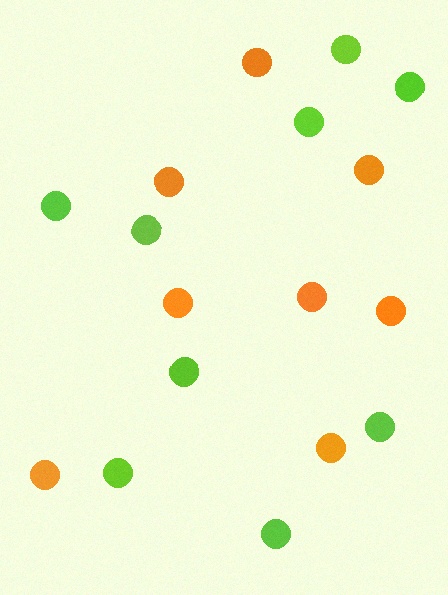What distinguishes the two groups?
There are 2 groups: one group of orange circles (8) and one group of lime circles (9).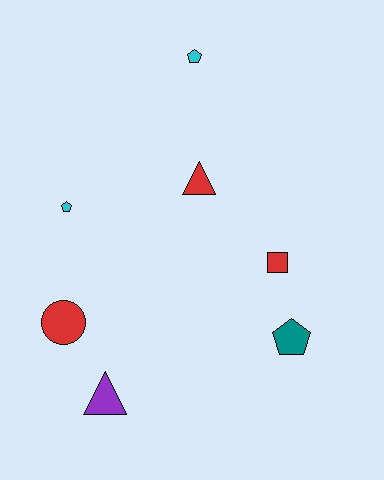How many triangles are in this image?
There are 2 triangles.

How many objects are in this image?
There are 7 objects.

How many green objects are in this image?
There are no green objects.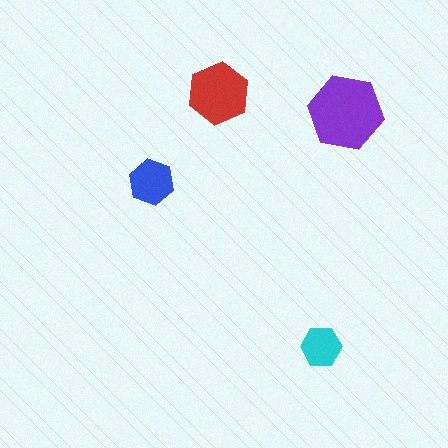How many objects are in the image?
There are 4 objects in the image.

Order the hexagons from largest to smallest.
the purple one, the red one, the blue one, the cyan one.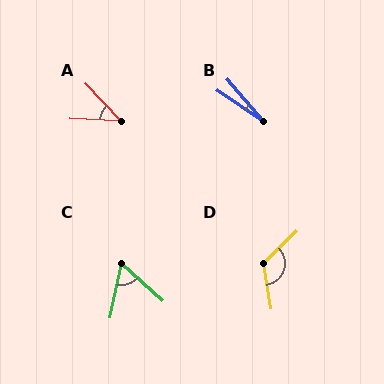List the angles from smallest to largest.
B (15°), A (43°), C (60°), D (125°).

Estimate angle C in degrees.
Approximately 60 degrees.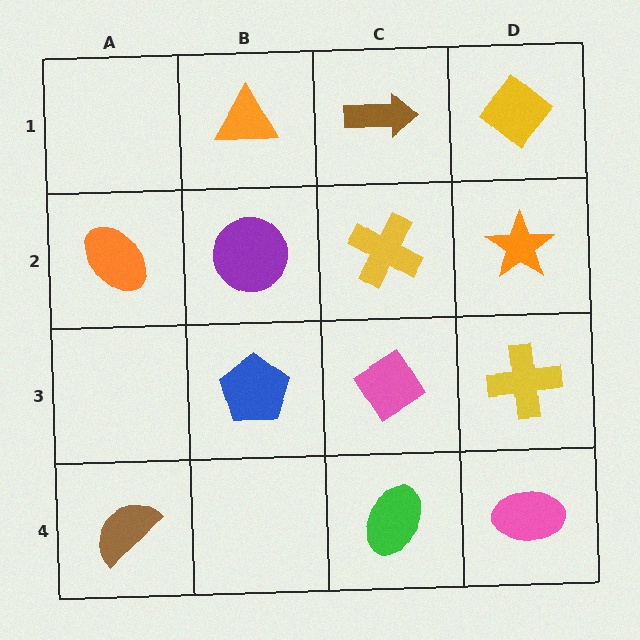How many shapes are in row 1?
3 shapes.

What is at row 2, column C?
A yellow cross.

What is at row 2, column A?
An orange ellipse.